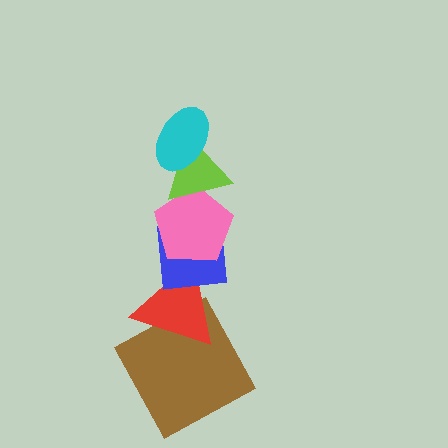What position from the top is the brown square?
The brown square is 6th from the top.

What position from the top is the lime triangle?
The lime triangle is 2nd from the top.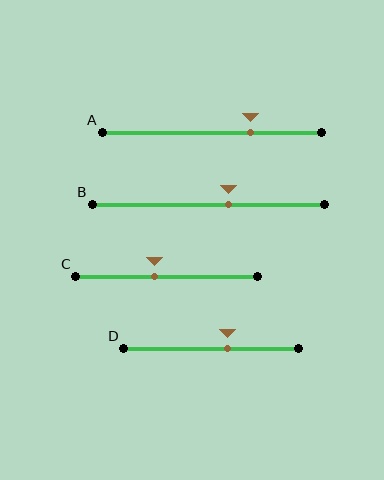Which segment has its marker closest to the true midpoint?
Segment C has its marker closest to the true midpoint.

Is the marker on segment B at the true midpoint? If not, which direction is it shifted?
No, the marker on segment B is shifted to the right by about 9% of the segment length.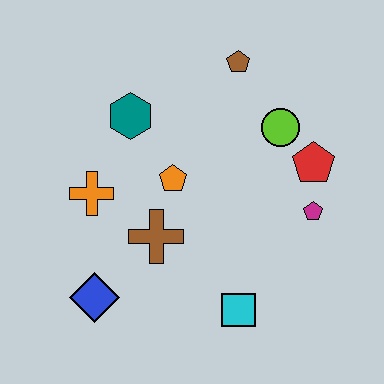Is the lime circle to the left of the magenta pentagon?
Yes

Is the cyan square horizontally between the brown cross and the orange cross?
No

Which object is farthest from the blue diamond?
The brown pentagon is farthest from the blue diamond.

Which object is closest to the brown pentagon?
The lime circle is closest to the brown pentagon.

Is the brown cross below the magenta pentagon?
Yes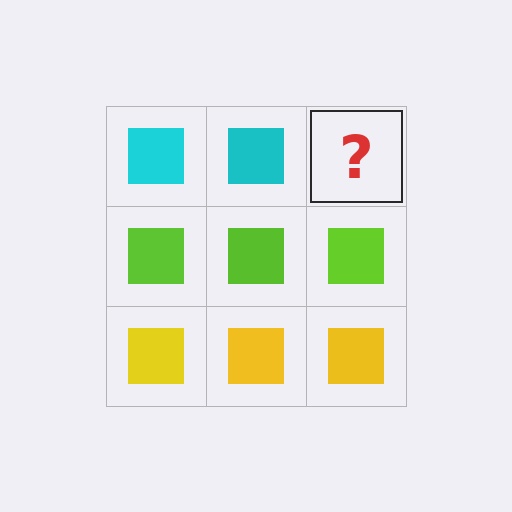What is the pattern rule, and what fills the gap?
The rule is that each row has a consistent color. The gap should be filled with a cyan square.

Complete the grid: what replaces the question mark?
The question mark should be replaced with a cyan square.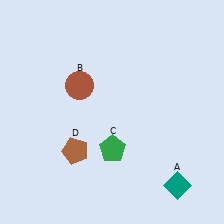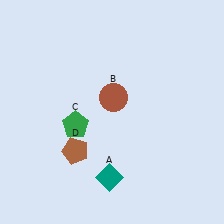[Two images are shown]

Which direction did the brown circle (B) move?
The brown circle (B) moved right.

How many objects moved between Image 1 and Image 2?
3 objects moved between the two images.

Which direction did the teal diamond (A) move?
The teal diamond (A) moved left.